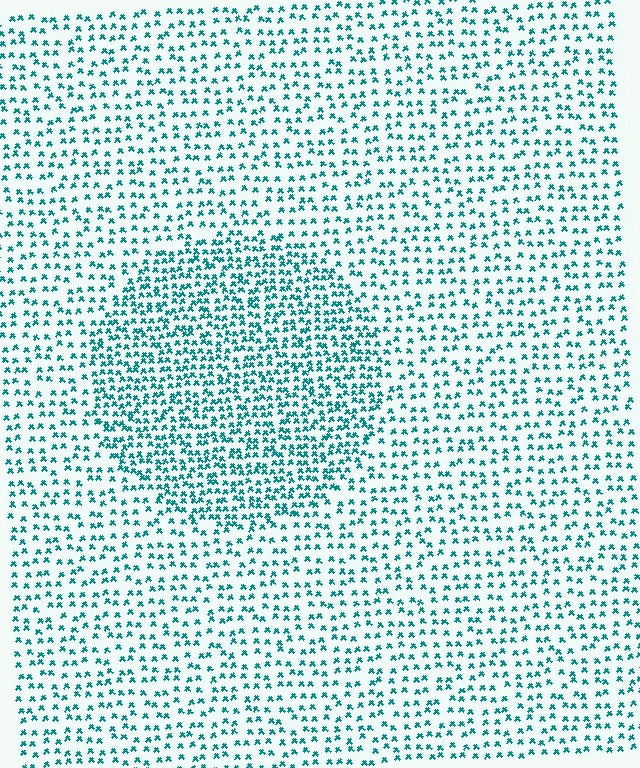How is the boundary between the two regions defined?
The boundary is defined by a change in element density (approximately 1.8x ratio). All elements are the same color, size, and shape.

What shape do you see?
I see a circle.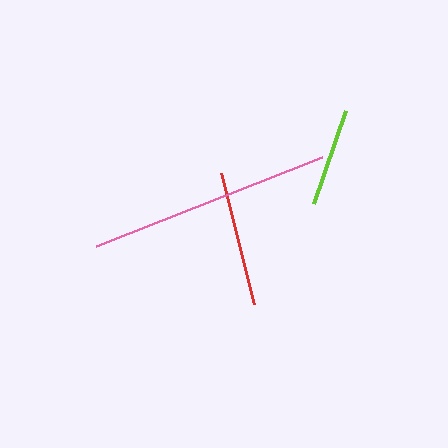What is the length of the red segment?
The red segment is approximately 136 pixels long.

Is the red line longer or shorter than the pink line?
The pink line is longer than the red line.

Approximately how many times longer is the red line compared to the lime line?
The red line is approximately 1.4 times the length of the lime line.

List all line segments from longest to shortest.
From longest to shortest: pink, red, lime.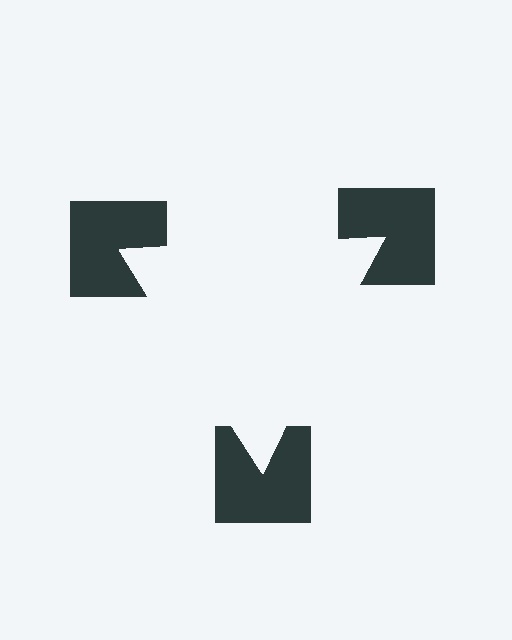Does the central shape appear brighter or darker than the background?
It typically appears slightly brighter than the background, even though no actual brightness change is drawn.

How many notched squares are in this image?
There are 3 — one at each vertex of the illusory triangle.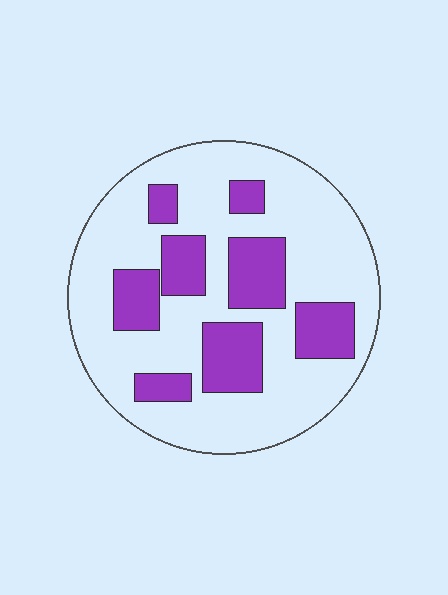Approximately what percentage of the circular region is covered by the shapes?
Approximately 30%.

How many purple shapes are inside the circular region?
8.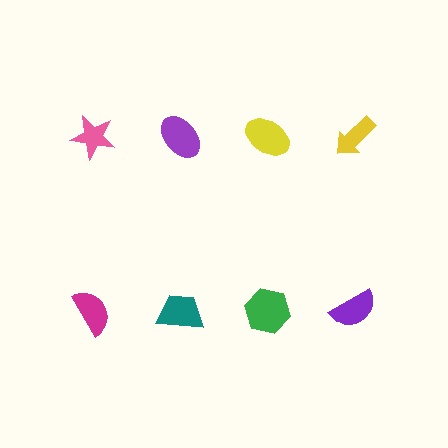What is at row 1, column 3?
A yellow ellipse.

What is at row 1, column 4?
A yellow arrow.